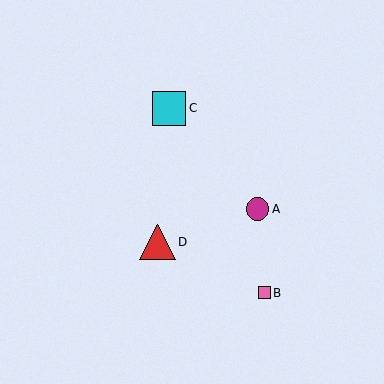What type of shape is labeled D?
Shape D is a red triangle.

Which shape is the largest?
The red triangle (labeled D) is the largest.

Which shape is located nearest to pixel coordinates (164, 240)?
The red triangle (labeled D) at (157, 242) is nearest to that location.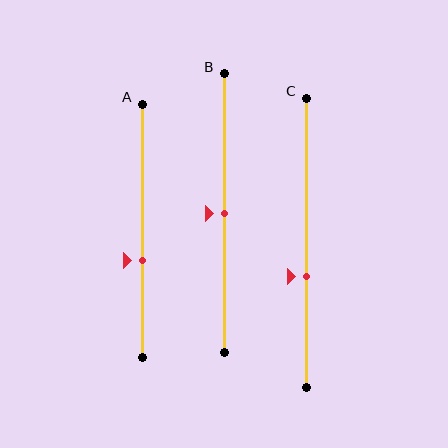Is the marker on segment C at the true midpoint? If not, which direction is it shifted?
No, the marker on segment C is shifted downward by about 12% of the segment length.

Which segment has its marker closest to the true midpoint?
Segment B has its marker closest to the true midpoint.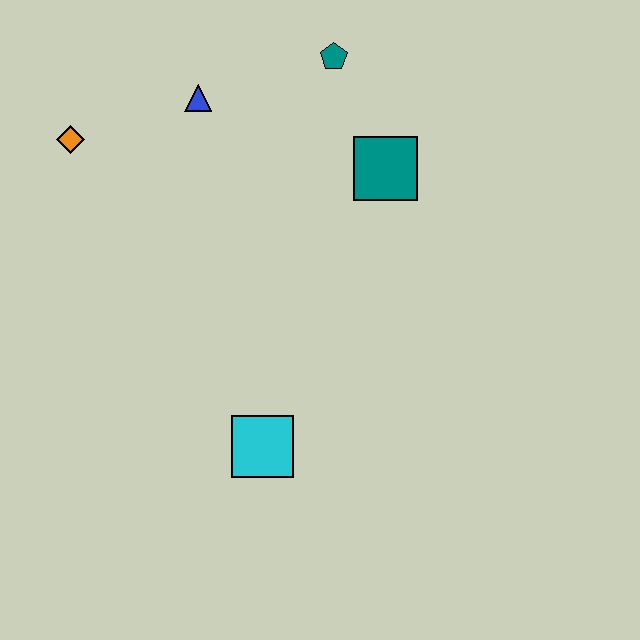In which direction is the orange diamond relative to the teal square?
The orange diamond is to the left of the teal square.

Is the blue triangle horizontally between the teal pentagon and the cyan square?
No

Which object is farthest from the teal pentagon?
The cyan square is farthest from the teal pentagon.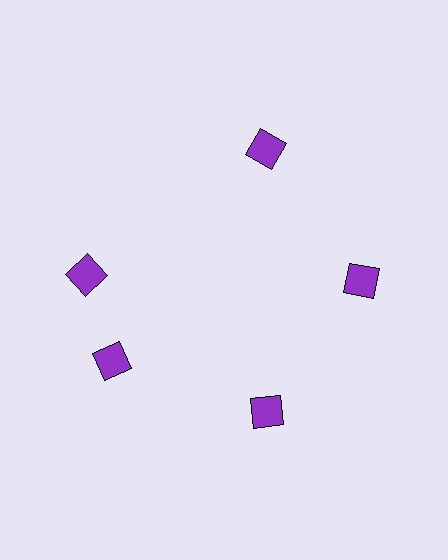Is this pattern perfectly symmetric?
No. The 5 purple diamonds are arranged in a ring, but one element near the 10 o'clock position is rotated out of alignment along the ring, breaking the 5-fold rotational symmetry.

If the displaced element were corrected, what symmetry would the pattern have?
It would have 5-fold rotational symmetry — the pattern would map onto itself every 72 degrees.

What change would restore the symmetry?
The symmetry would be restored by rotating it back into even spacing with its neighbors so that all 5 diamonds sit at equal angles and equal distance from the center.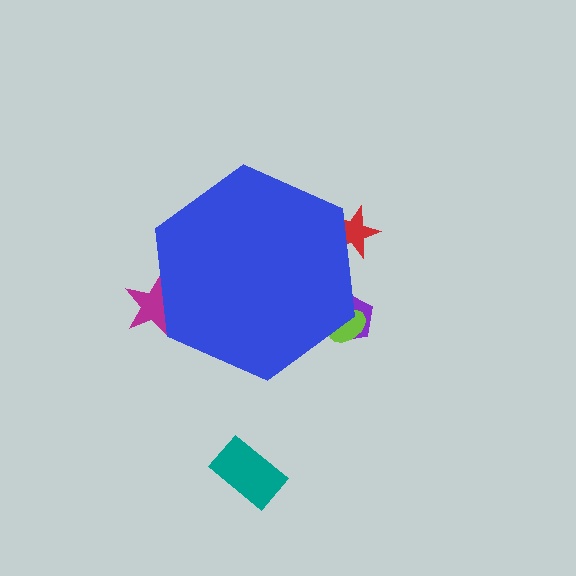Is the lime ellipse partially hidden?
Yes, the lime ellipse is partially hidden behind the blue hexagon.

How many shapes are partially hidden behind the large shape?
4 shapes are partially hidden.